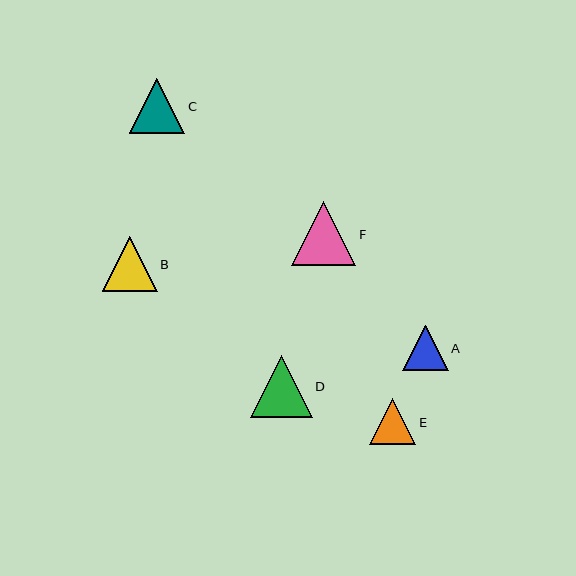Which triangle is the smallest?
Triangle A is the smallest with a size of approximately 46 pixels.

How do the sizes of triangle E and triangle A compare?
Triangle E and triangle A are approximately the same size.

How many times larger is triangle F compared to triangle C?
Triangle F is approximately 1.2 times the size of triangle C.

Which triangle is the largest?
Triangle F is the largest with a size of approximately 64 pixels.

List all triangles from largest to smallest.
From largest to smallest: F, D, B, C, E, A.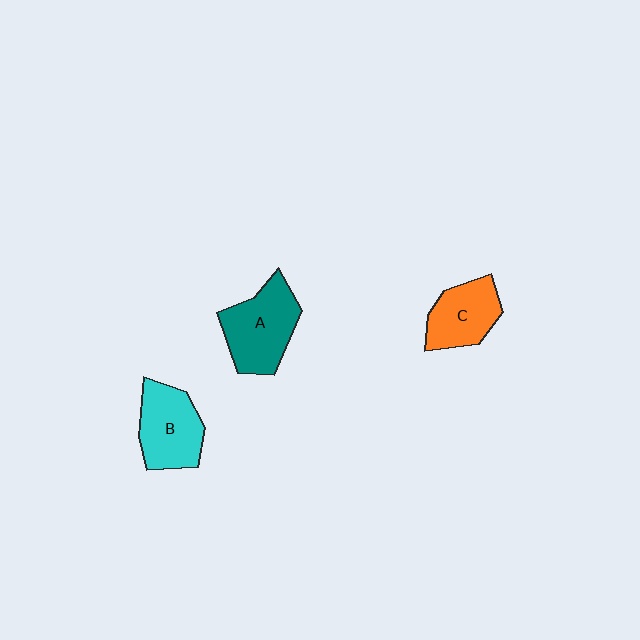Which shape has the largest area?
Shape A (teal).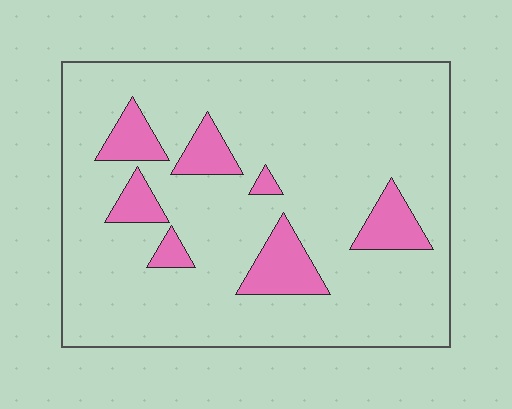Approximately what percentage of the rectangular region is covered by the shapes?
Approximately 15%.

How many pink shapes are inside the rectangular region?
7.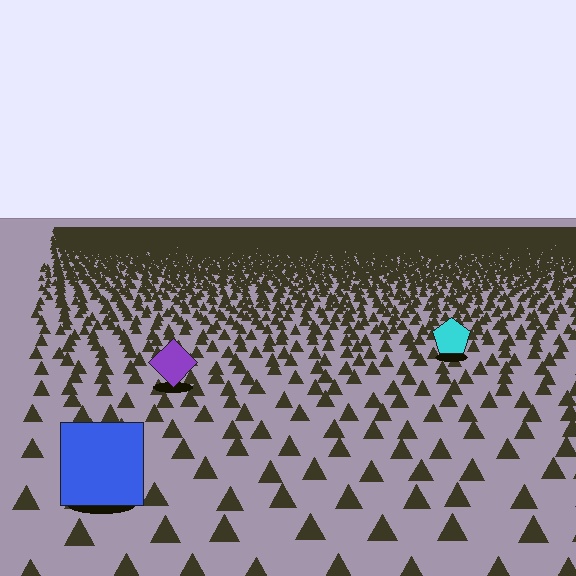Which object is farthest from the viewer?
The cyan pentagon is farthest from the viewer. It appears smaller and the ground texture around it is denser.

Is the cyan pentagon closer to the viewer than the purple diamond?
No. The purple diamond is closer — you can tell from the texture gradient: the ground texture is coarser near it.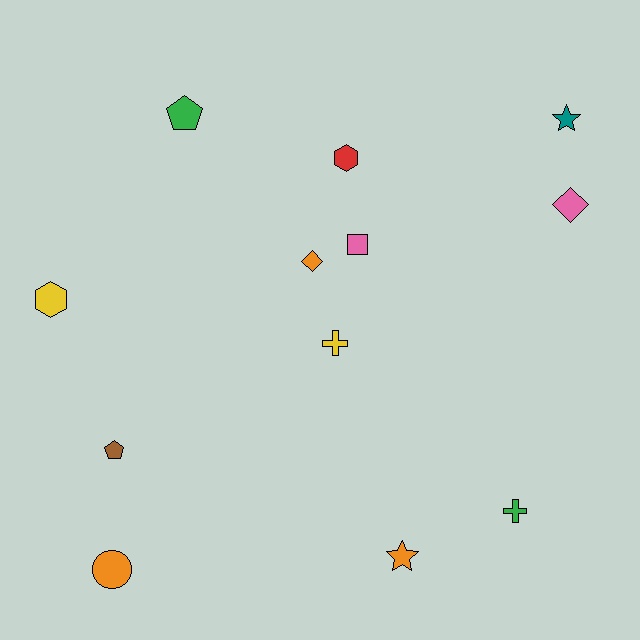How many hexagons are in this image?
There are 2 hexagons.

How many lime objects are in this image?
There are no lime objects.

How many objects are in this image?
There are 12 objects.